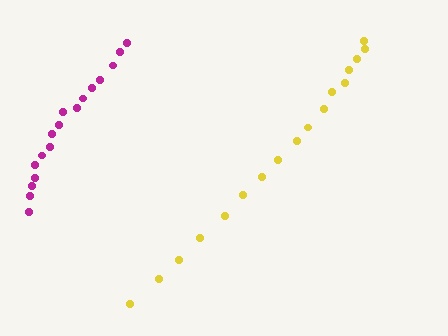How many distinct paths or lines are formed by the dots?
There are 2 distinct paths.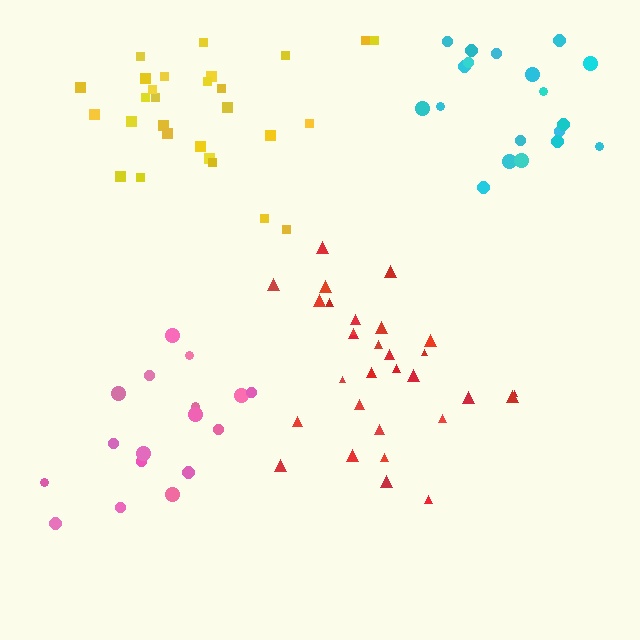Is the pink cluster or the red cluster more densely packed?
Red.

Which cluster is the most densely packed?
Red.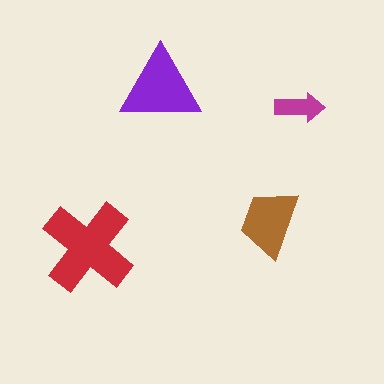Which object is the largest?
The red cross.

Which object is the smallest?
The magenta arrow.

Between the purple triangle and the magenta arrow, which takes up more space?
The purple triangle.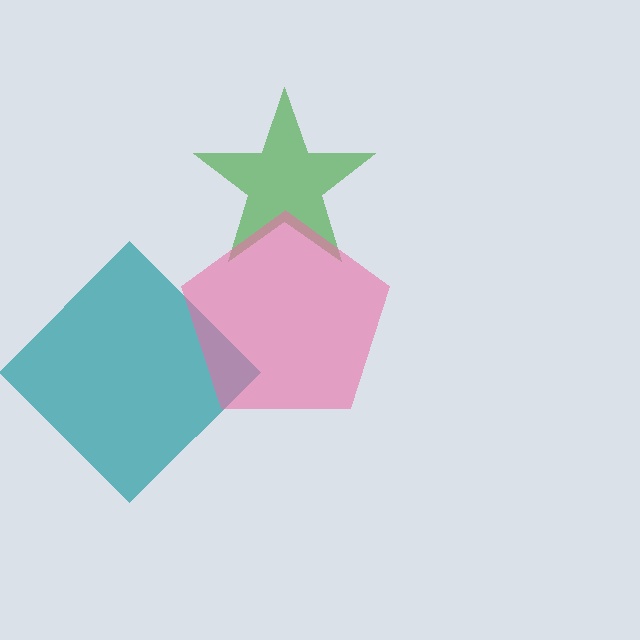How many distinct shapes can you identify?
There are 3 distinct shapes: a green star, a teal diamond, a pink pentagon.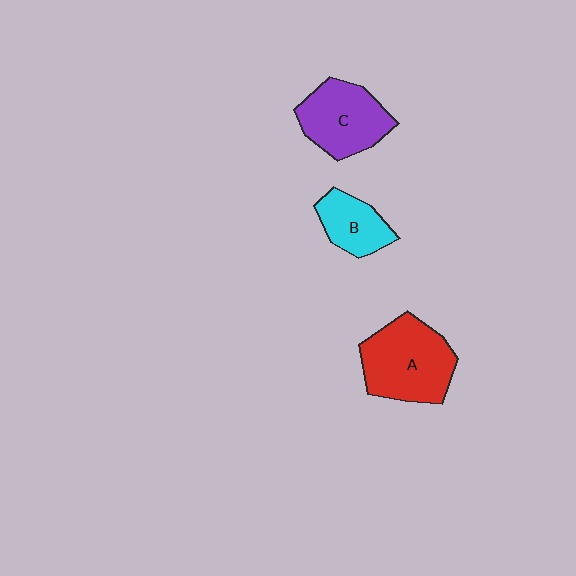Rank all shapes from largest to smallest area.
From largest to smallest: A (red), C (purple), B (cyan).